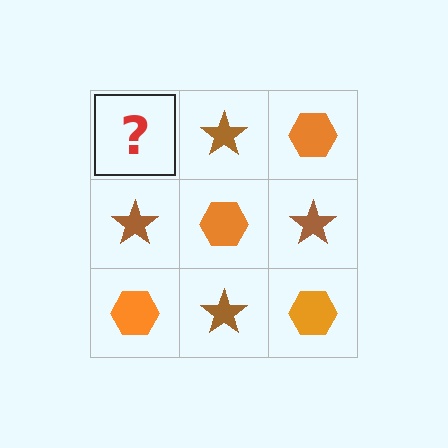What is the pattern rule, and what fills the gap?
The rule is that it alternates orange hexagon and brown star in a checkerboard pattern. The gap should be filled with an orange hexagon.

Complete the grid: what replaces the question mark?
The question mark should be replaced with an orange hexagon.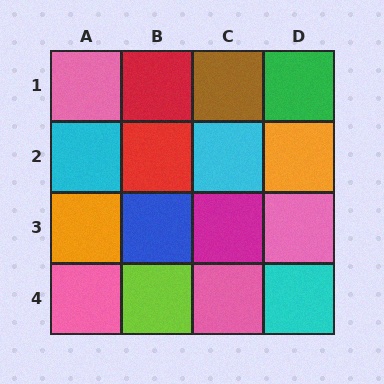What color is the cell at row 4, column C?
Pink.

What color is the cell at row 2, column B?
Red.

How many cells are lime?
1 cell is lime.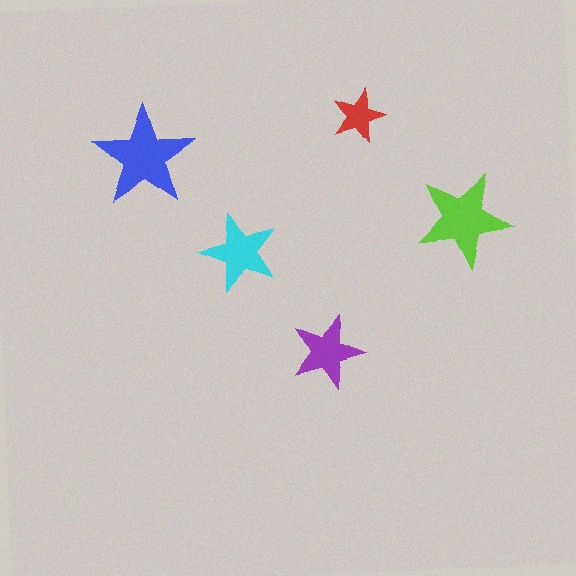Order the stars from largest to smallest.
the blue one, the lime one, the cyan one, the purple one, the red one.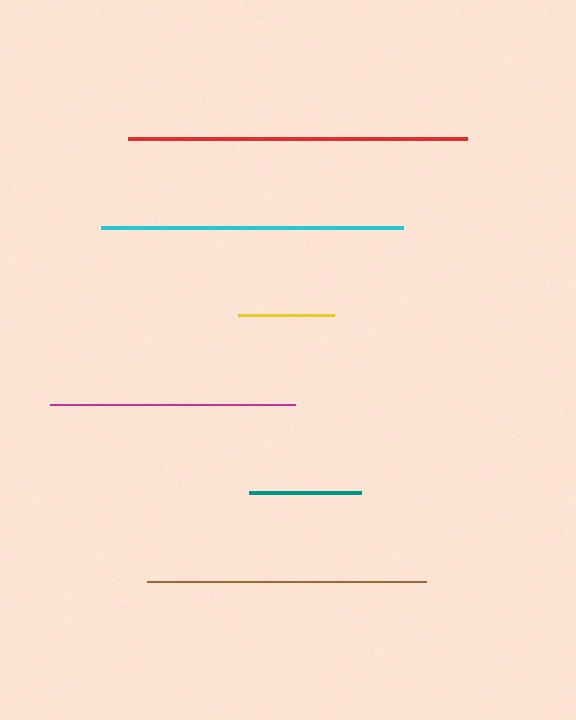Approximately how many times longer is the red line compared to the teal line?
The red line is approximately 3.0 times the length of the teal line.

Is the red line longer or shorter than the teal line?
The red line is longer than the teal line.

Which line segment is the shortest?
The yellow line is the shortest at approximately 96 pixels.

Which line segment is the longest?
The red line is the longest at approximately 339 pixels.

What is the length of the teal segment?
The teal segment is approximately 112 pixels long.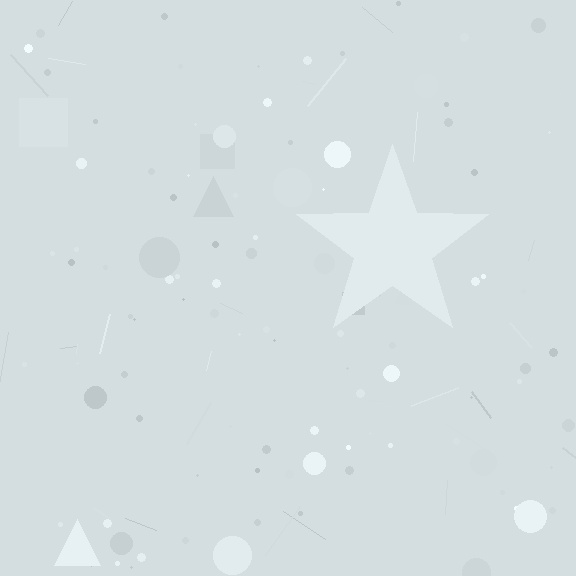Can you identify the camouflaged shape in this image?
The camouflaged shape is a star.